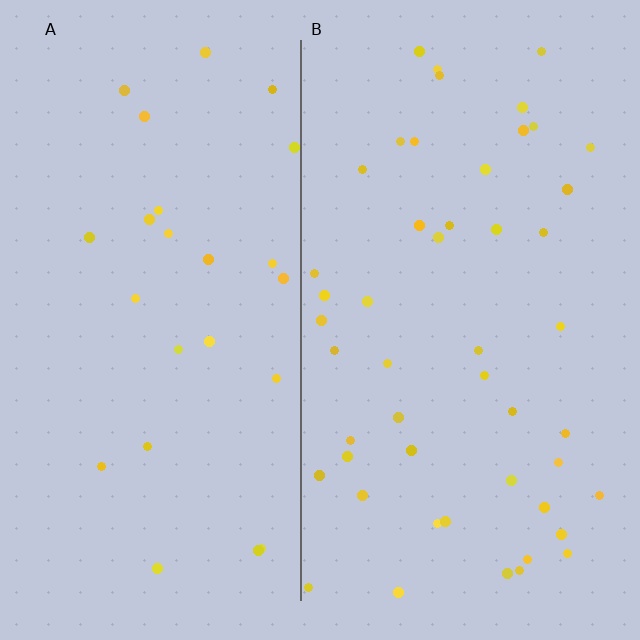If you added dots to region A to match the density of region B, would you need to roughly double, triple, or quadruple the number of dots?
Approximately double.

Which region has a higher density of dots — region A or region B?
B (the right).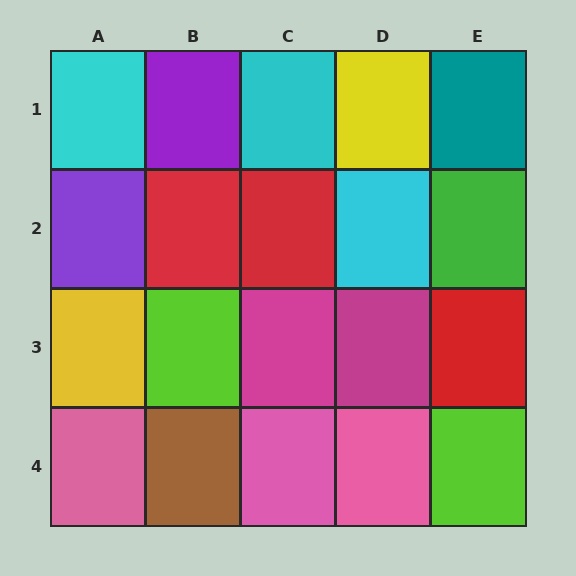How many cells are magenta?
2 cells are magenta.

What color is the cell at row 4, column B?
Brown.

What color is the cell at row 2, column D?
Cyan.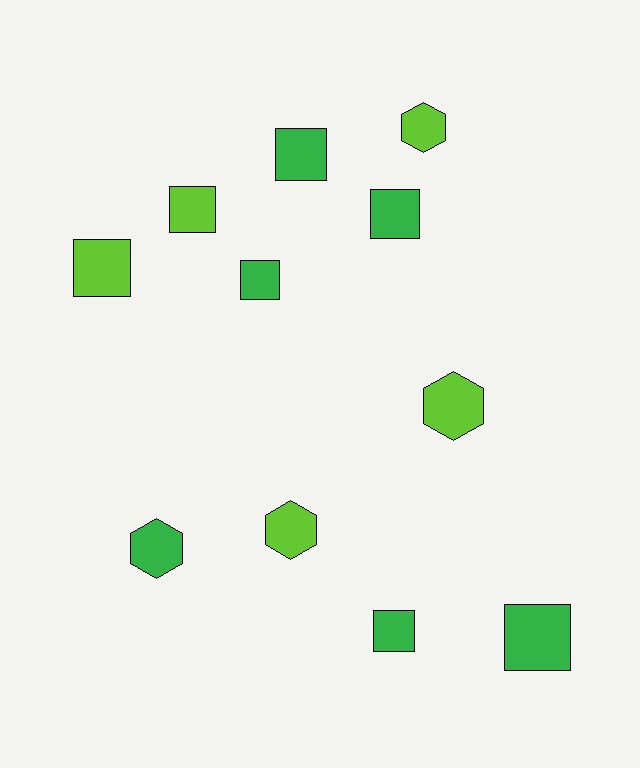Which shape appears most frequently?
Square, with 7 objects.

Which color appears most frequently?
Green, with 6 objects.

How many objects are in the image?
There are 11 objects.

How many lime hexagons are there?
There are 3 lime hexagons.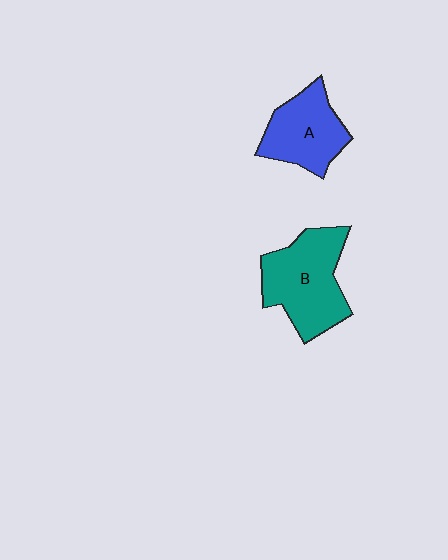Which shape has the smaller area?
Shape A (blue).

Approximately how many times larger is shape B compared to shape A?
Approximately 1.3 times.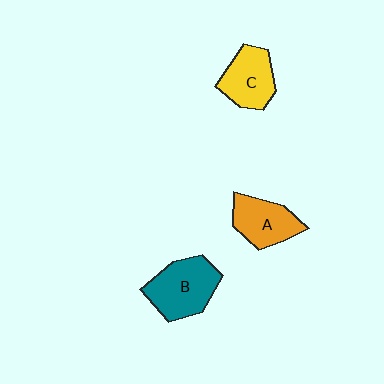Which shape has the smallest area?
Shape A (orange).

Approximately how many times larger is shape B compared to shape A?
Approximately 1.3 times.